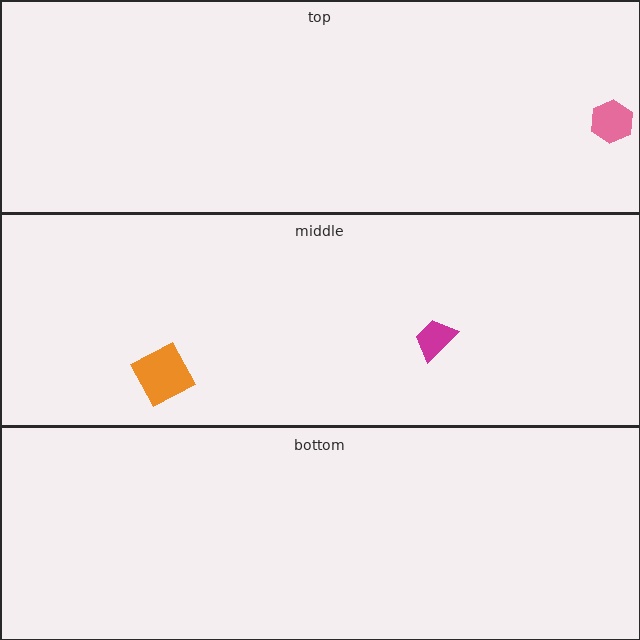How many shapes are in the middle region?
2.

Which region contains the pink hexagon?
The top region.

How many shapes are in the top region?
1.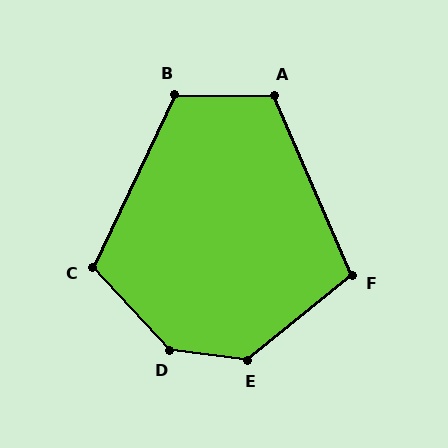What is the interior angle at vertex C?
Approximately 112 degrees (obtuse).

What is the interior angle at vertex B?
Approximately 115 degrees (obtuse).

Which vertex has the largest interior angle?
D, at approximately 139 degrees.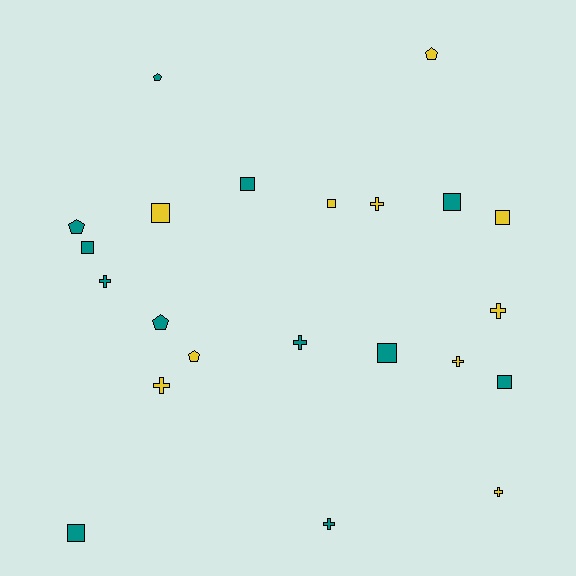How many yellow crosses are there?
There are 5 yellow crosses.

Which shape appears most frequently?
Square, with 9 objects.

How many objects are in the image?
There are 22 objects.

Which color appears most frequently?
Teal, with 12 objects.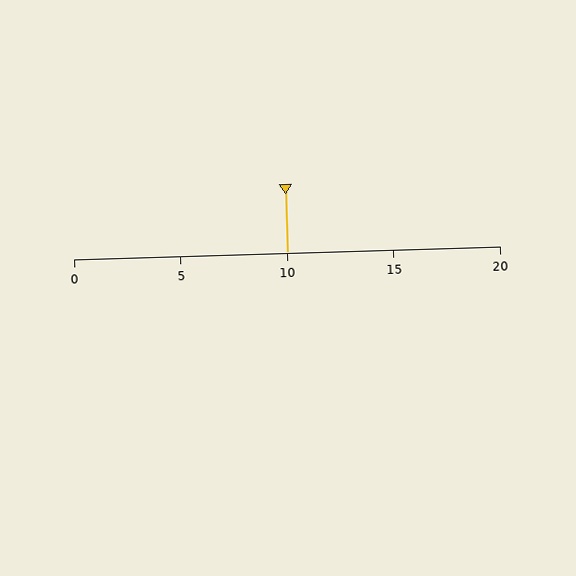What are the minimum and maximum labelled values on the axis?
The axis runs from 0 to 20.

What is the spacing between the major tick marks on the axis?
The major ticks are spaced 5 apart.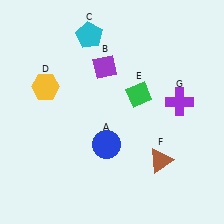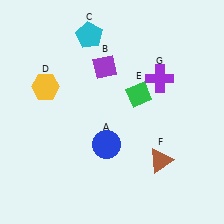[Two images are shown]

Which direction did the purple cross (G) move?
The purple cross (G) moved up.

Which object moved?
The purple cross (G) moved up.